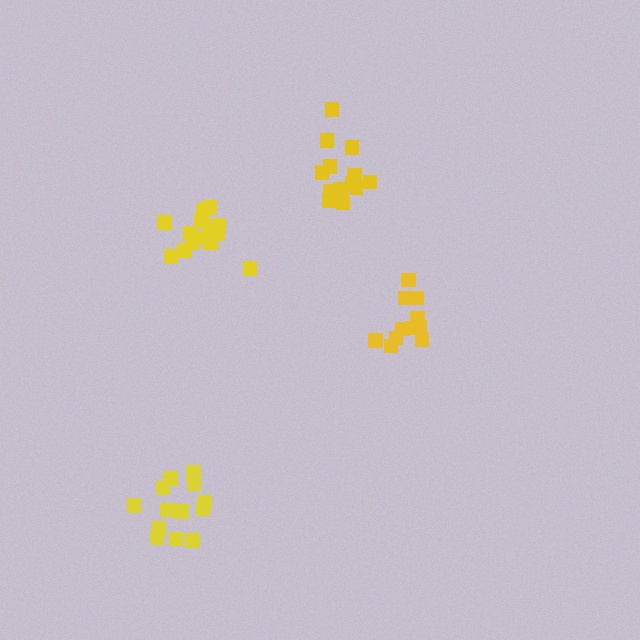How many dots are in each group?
Group 1: 13 dots, Group 2: 16 dots, Group 3: 11 dots, Group 4: 14 dots (54 total).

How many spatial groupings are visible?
There are 4 spatial groupings.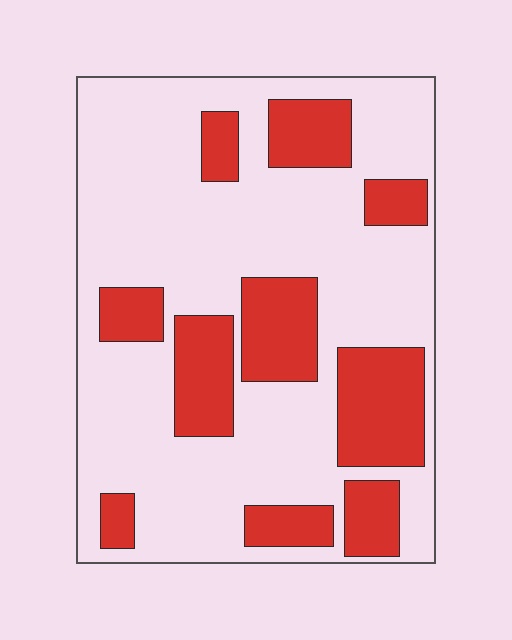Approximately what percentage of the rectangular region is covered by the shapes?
Approximately 30%.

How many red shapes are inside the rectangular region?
10.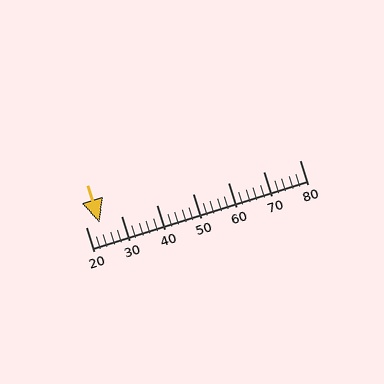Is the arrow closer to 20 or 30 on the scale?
The arrow is closer to 20.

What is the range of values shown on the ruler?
The ruler shows values from 20 to 80.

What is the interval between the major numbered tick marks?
The major tick marks are spaced 10 units apart.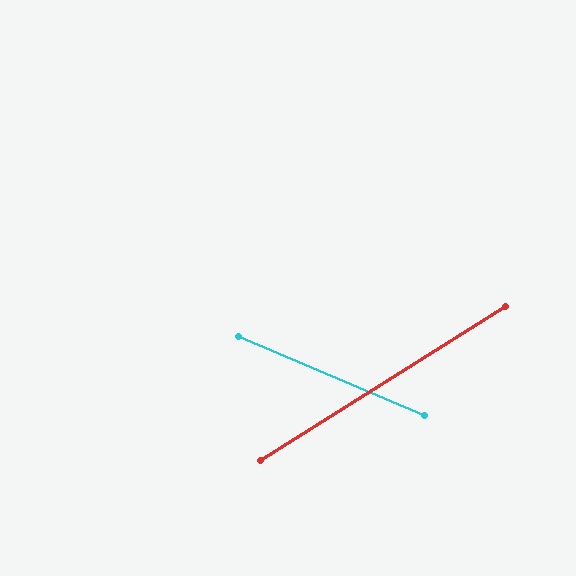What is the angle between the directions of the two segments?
Approximately 55 degrees.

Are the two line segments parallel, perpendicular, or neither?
Neither parallel nor perpendicular — they differ by about 55°.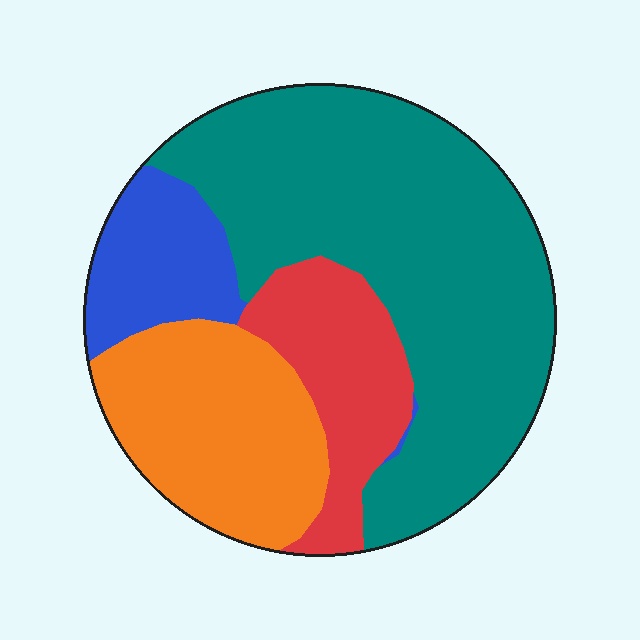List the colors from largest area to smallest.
From largest to smallest: teal, orange, red, blue.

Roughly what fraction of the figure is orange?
Orange covers 22% of the figure.